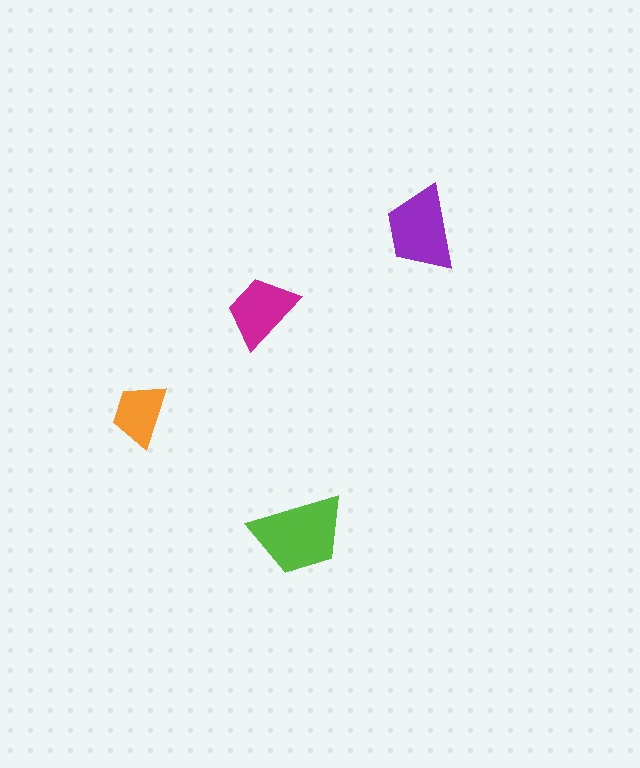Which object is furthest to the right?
The purple trapezoid is rightmost.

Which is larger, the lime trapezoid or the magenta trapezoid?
The lime one.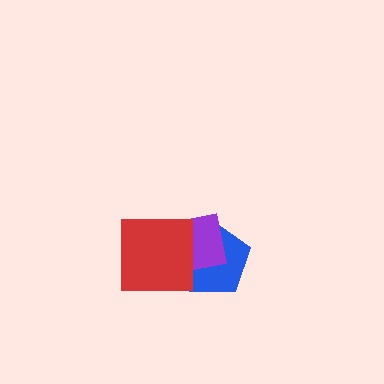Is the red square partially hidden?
No, no other shape covers it.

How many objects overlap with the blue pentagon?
2 objects overlap with the blue pentagon.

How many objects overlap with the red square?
2 objects overlap with the red square.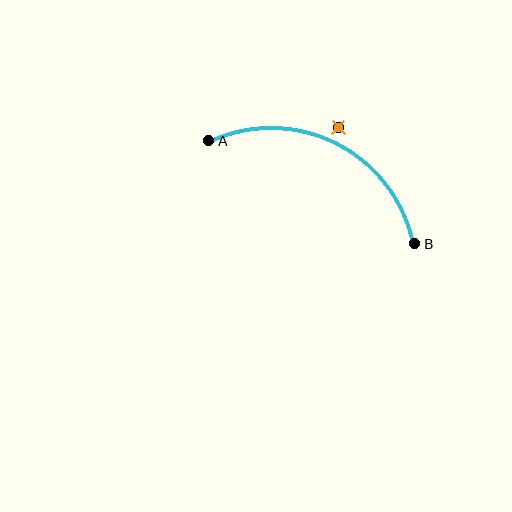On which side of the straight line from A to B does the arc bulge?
The arc bulges above the straight line connecting A and B.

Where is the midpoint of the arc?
The arc midpoint is the point on the curve farthest from the straight line joining A and B. It sits above that line.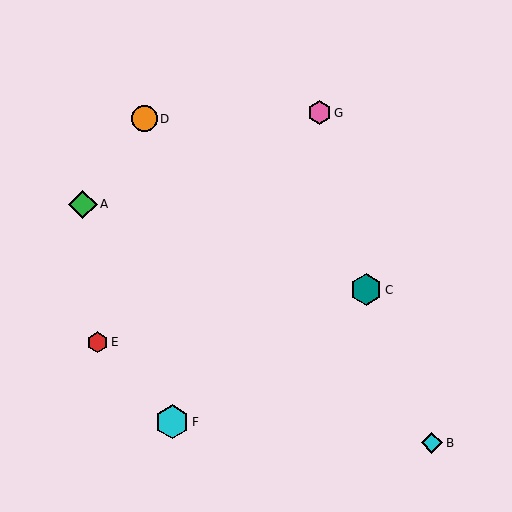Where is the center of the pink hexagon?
The center of the pink hexagon is at (319, 113).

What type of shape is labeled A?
Shape A is a green diamond.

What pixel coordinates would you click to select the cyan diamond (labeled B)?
Click at (432, 443) to select the cyan diamond B.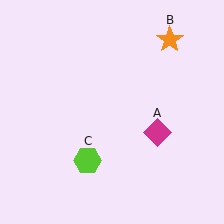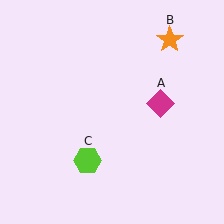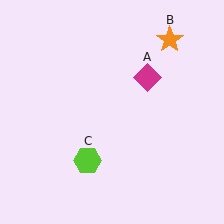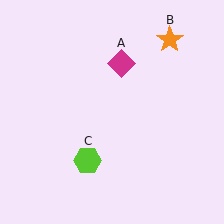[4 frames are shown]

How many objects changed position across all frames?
1 object changed position: magenta diamond (object A).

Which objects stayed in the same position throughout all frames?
Orange star (object B) and lime hexagon (object C) remained stationary.